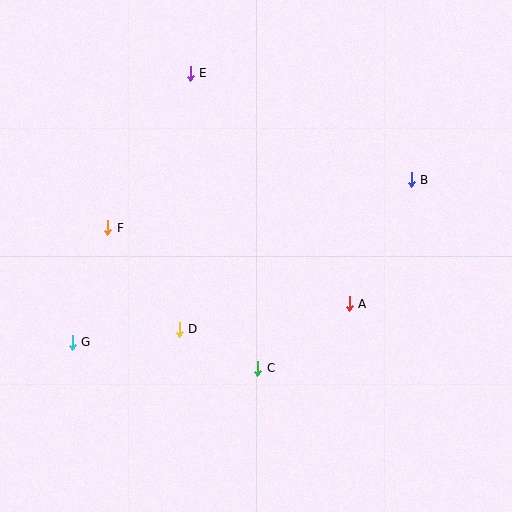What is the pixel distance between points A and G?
The distance between A and G is 280 pixels.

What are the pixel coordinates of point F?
Point F is at (108, 228).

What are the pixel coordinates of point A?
Point A is at (349, 304).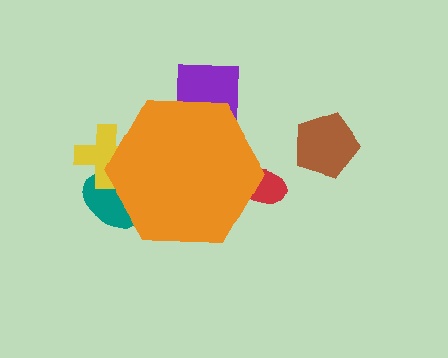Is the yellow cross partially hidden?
Yes, the yellow cross is partially hidden behind the orange hexagon.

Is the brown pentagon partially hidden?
No, the brown pentagon is fully visible.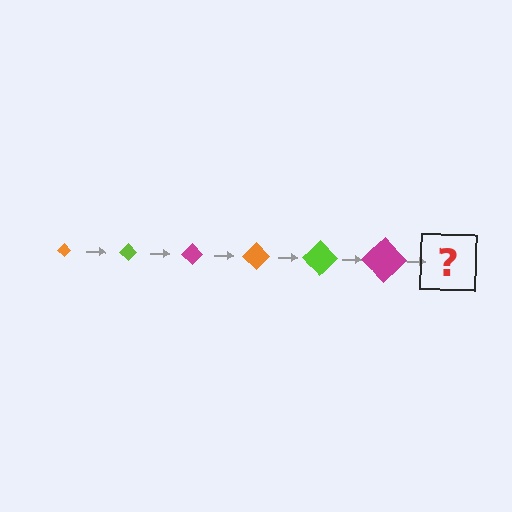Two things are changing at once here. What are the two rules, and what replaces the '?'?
The two rules are that the diamond grows larger each step and the color cycles through orange, lime, and magenta. The '?' should be an orange diamond, larger than the previous one.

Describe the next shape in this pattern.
It should be an orange diamond, larger than the previous one.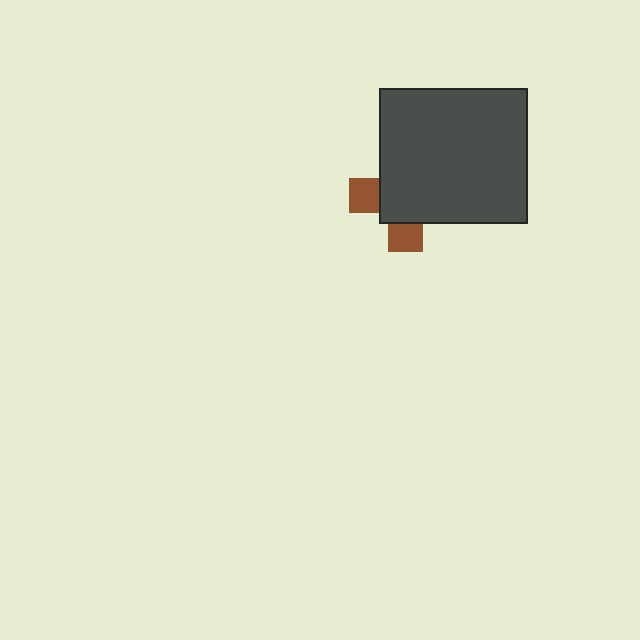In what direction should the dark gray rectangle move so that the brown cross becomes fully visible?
The dark gray rectangle should move toward the upper-right. That is the shortest direction to clear the overlap and leave the brown cross fully visible.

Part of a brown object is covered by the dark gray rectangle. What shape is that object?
It is a cross.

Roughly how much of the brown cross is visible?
A small part of it is visible (roughly 31%).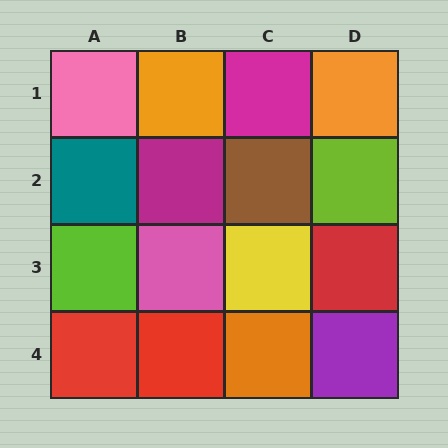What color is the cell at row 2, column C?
Brown.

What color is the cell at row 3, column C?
Yellow.